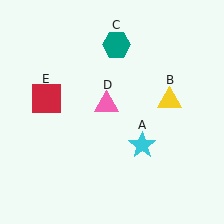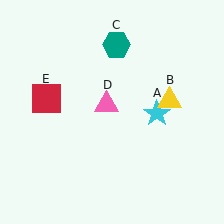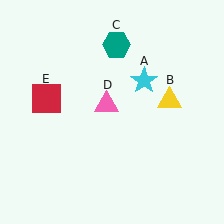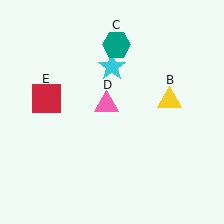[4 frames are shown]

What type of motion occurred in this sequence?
The cyan star (object A) rotated counterclockwise around the center of the scene.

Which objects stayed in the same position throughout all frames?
Yellow triangle (object B) and teal hexagon (object C) and pink triangle (object D) and red square (object E) remained stationary.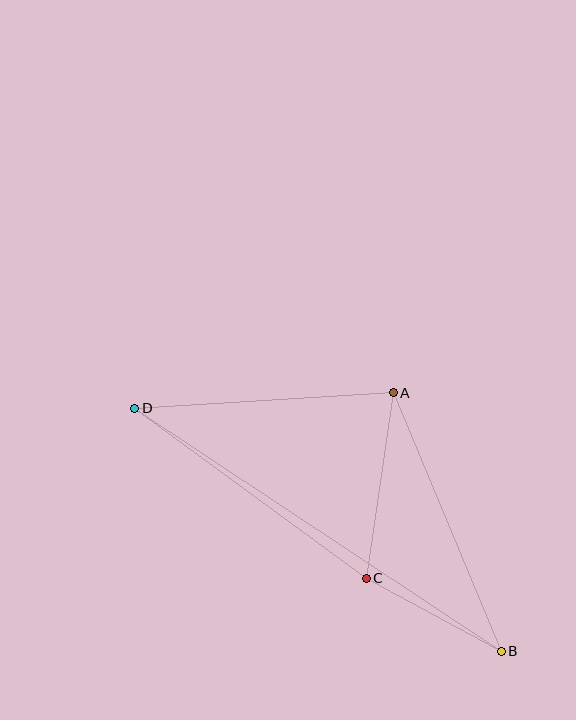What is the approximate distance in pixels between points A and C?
The distance between A and C is approximately 187 pixels.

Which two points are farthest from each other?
Points B and D are farthest from each other.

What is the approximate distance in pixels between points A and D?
The distance between A and D is approximately 259 pixels.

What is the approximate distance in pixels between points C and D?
The distance between C and D is approximately 287 pixels.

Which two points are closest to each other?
Points B and C are closest to each other.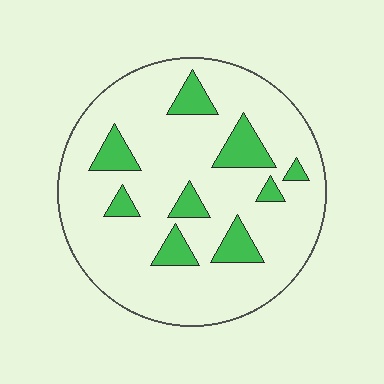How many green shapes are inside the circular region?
9.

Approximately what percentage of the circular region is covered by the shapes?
Approximately 15%.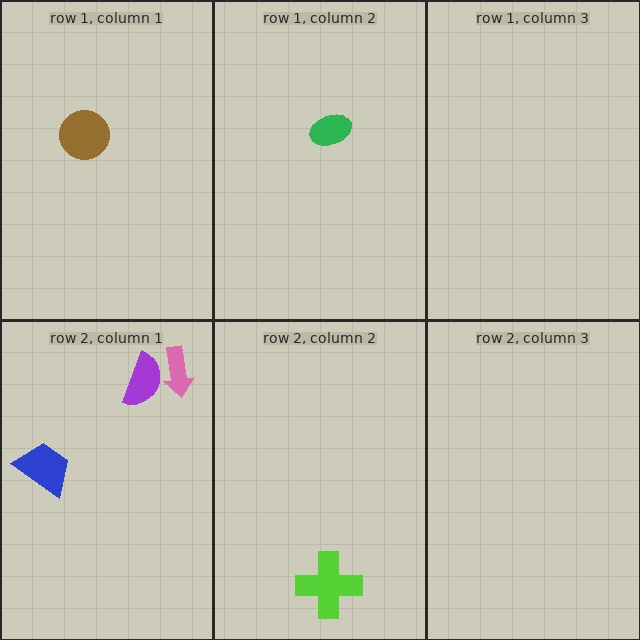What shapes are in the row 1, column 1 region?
The brown circle.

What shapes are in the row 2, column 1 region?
The blue trapezoid, the pink arrow, the purple semicircle.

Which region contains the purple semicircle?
The row 2, column 1 region.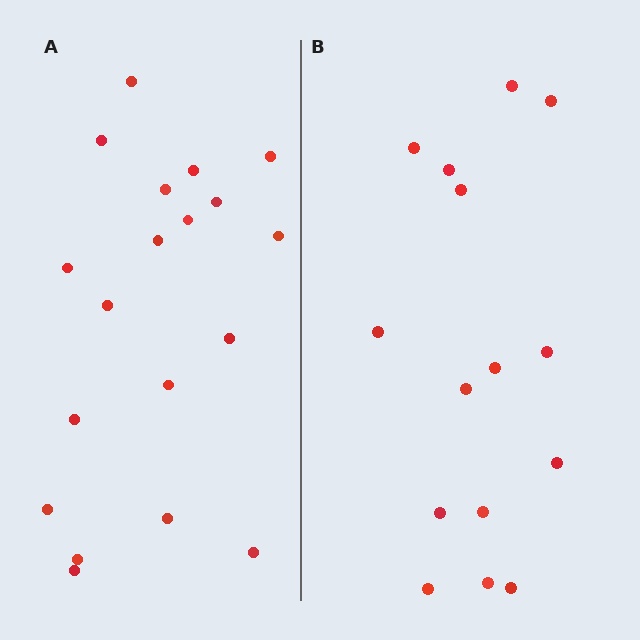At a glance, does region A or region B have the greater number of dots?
Region A (the left region) has more dots.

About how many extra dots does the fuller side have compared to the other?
Region A has about 4 more dots than region B.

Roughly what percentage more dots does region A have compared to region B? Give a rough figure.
About 25% more.